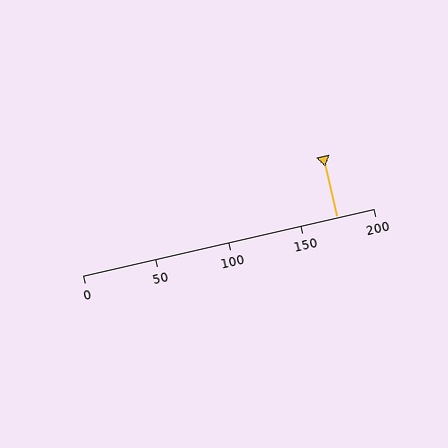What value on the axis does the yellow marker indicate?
The marker indicates approximately 175.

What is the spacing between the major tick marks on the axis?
The major ticks are spaced 50 apart.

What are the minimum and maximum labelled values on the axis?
The axis runs from 0 to 200.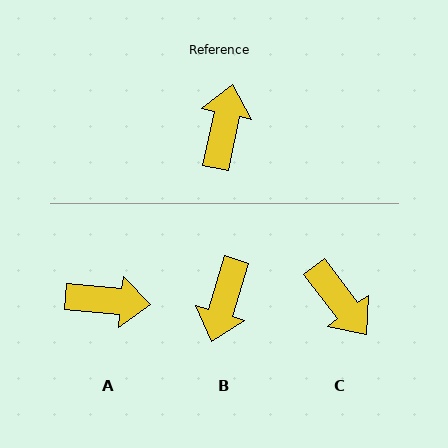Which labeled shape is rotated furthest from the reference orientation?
B, about 175 degrees away.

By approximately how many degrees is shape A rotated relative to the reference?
Approximately 84 degrees clockwise.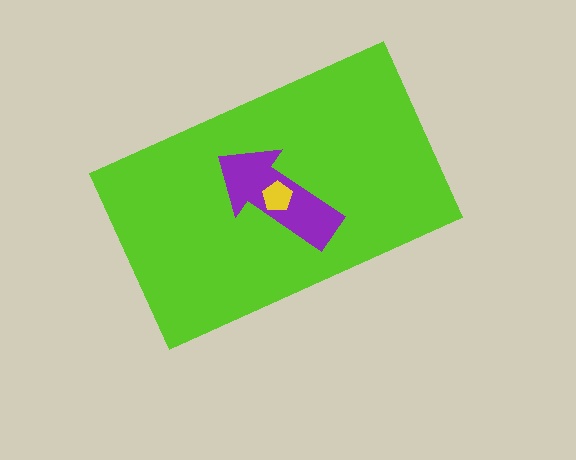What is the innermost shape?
The yellow pentagon.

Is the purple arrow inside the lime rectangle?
Yes.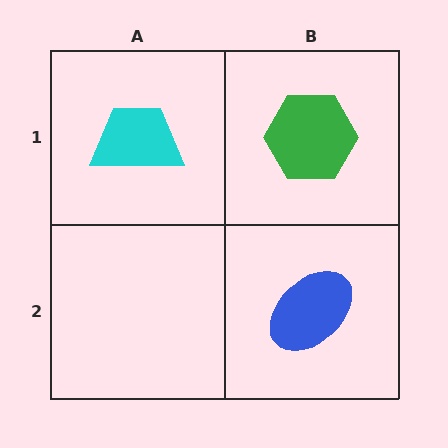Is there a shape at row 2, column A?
No, that cell is empty.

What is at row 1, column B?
A green hexagon.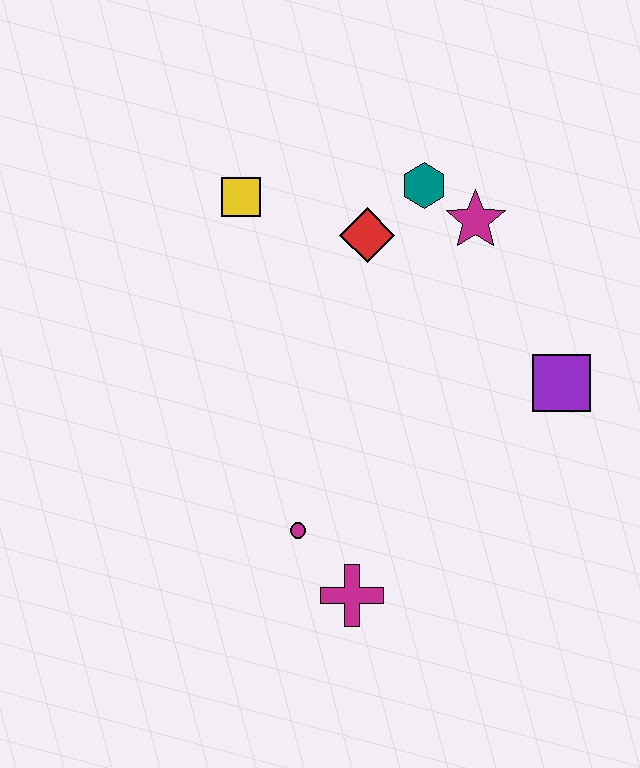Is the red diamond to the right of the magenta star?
No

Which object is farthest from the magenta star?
The magenta cross is farthest from the magenta star.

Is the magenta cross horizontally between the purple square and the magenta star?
No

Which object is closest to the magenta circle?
The magenta cross is closest to the magenta circle.